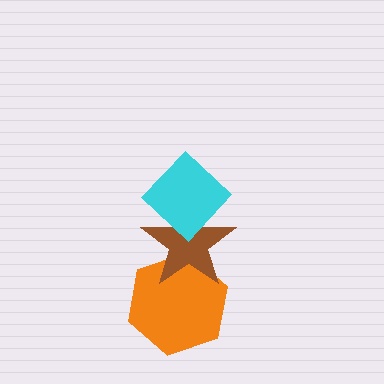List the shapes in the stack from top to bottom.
From top to bottom: the cyan diamond, the brown star, the orange hexagon.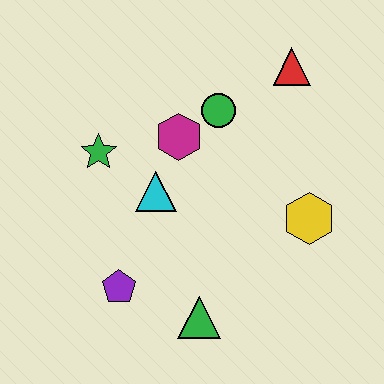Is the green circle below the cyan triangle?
No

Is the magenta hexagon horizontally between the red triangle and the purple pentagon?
Yes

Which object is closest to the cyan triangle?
The magenta hexagon is closest to the cyan triangle.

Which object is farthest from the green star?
The yellow hexagon is farthest from the green star.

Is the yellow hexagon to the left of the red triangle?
No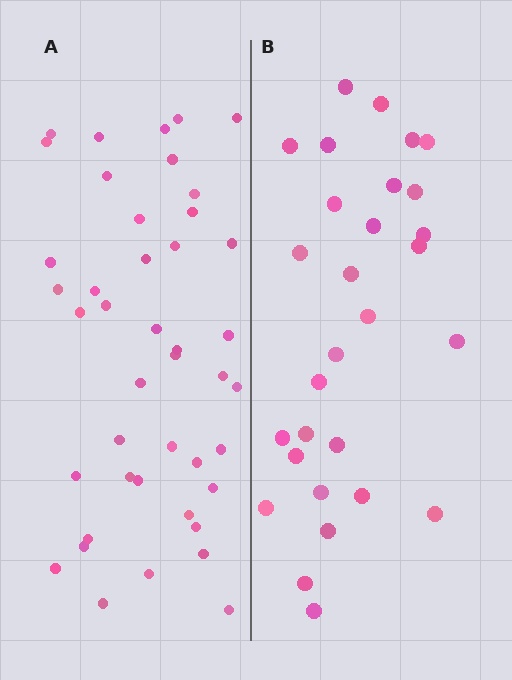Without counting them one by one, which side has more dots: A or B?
Region A (the left region) has more dots.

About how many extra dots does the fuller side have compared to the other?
Region A has approximately 15 more dots than region B.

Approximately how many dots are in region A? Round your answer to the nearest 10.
About 40 dots. (The exact count is 43, which rounds to 40.)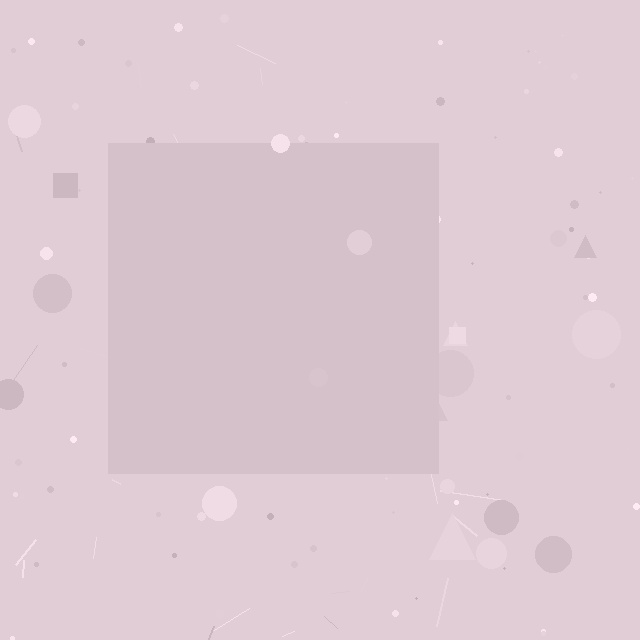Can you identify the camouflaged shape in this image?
The camouflaged shape is a square.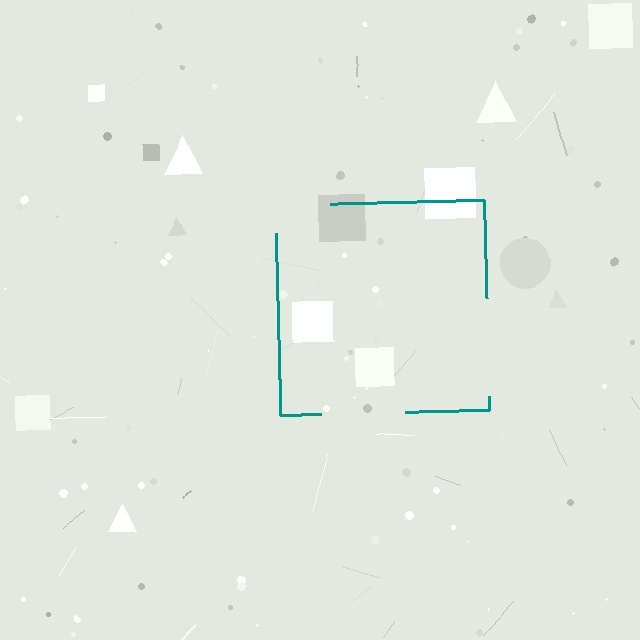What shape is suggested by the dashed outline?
The dashed outline suggests a square.